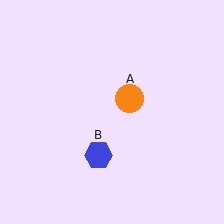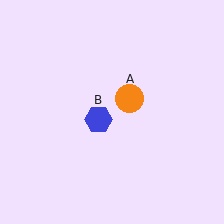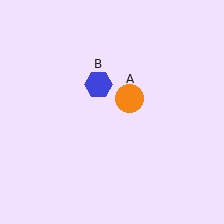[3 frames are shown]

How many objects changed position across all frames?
1 object changed position: blue hexagon (object B).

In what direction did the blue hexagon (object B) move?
The blue hexagon (object B) moved up.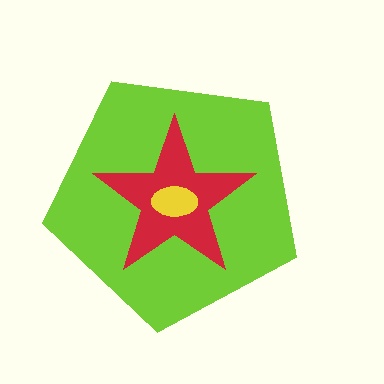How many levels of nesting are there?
3.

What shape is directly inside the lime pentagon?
The red star.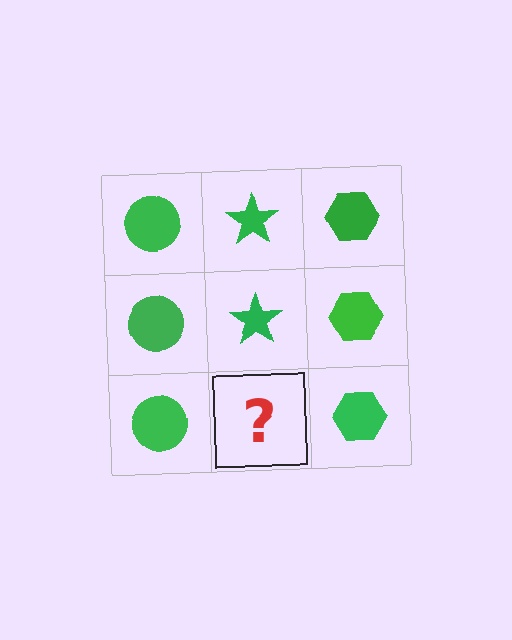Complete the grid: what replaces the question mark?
The question mark should be replaced with a green star.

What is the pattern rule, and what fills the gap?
The rule is that each column has a consistent shape. The gap should be filled with a green star.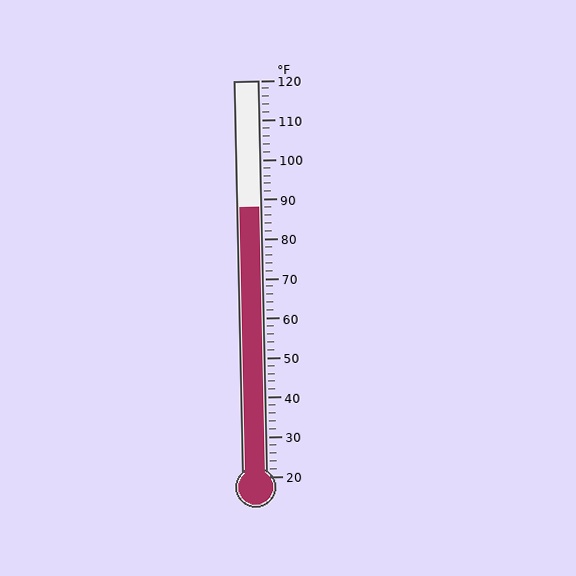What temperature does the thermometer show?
The thermometer shows approximately 88°F.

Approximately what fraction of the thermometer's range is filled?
The thermometer is filled to approximately 70% of its range.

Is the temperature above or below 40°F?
The temperature is above 40°F.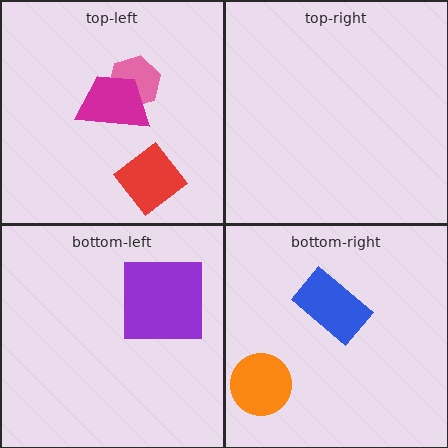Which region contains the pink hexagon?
The top-left region.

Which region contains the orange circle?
The bottom-right region.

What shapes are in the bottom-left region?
The purple square.